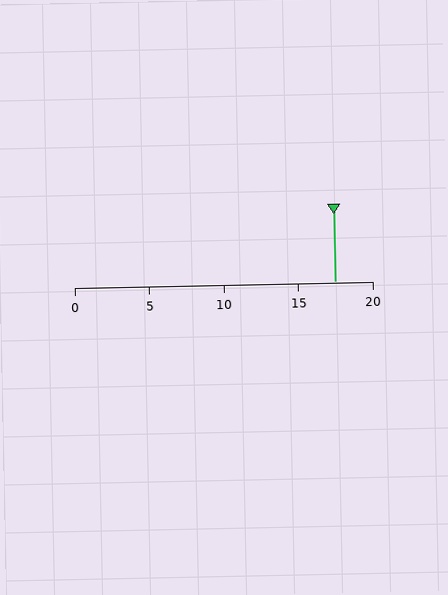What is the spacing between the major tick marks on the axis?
The major ticks are spaced 5 apart.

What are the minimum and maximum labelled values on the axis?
The axis runs from 0 to 20.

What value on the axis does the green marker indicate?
The marker indicates approximately 17.5.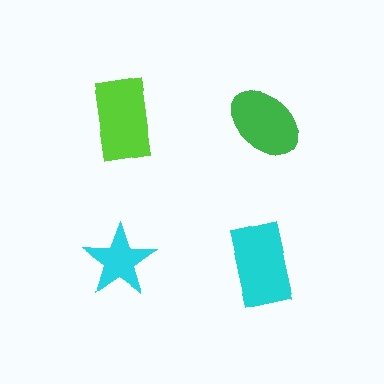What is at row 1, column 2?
A green ellipse.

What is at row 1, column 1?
A lime rectangle.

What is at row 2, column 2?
A cyan rectangle.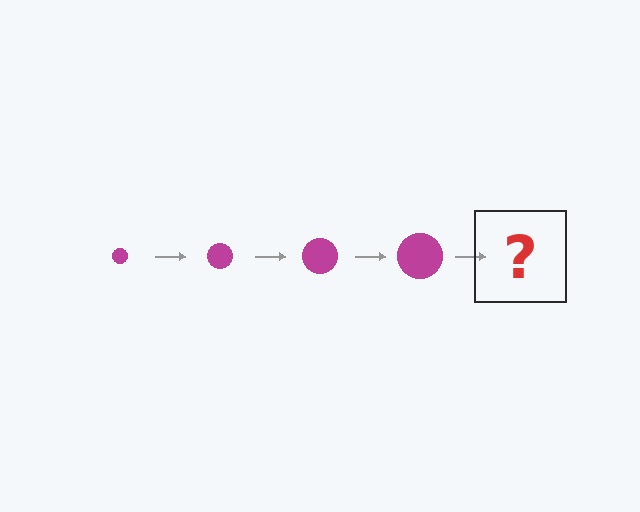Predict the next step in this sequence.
The next step is a magenta circle, larger than the previous one.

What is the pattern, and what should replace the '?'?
The pattern is that the circle gets progressively larger each step. The '?' should be a magenta circle, larger than the previous one.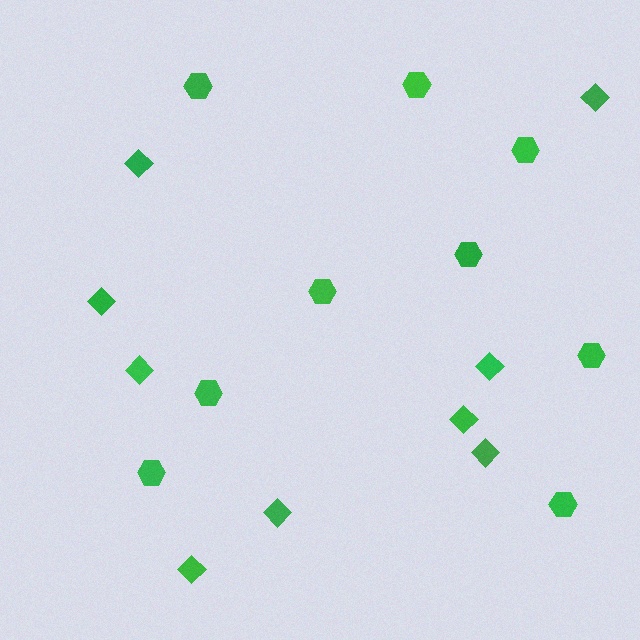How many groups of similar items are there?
There are 2 groups: one group of diamonds (9) and one group of hexagons (9).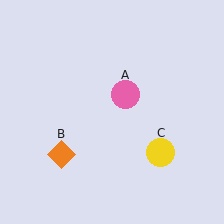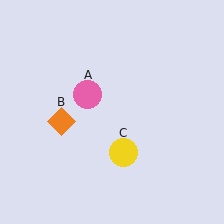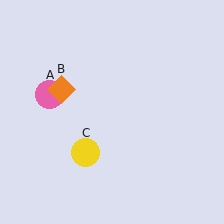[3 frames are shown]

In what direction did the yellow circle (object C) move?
The yellow circle (object C) moved left.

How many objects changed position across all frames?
3 objects changed position: pink circle (object A), orange diamond (object B), yellow circle (object C).